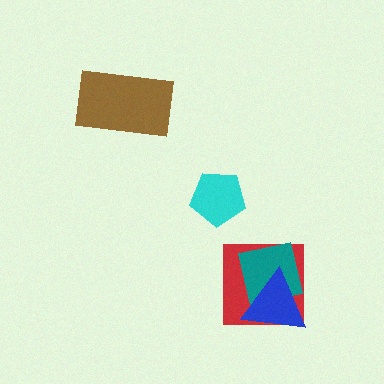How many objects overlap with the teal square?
2 objects overlap with the teal square.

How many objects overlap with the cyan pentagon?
0 objects overlap with the cyan pentagon.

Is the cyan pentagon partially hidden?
No, no other shape covers it.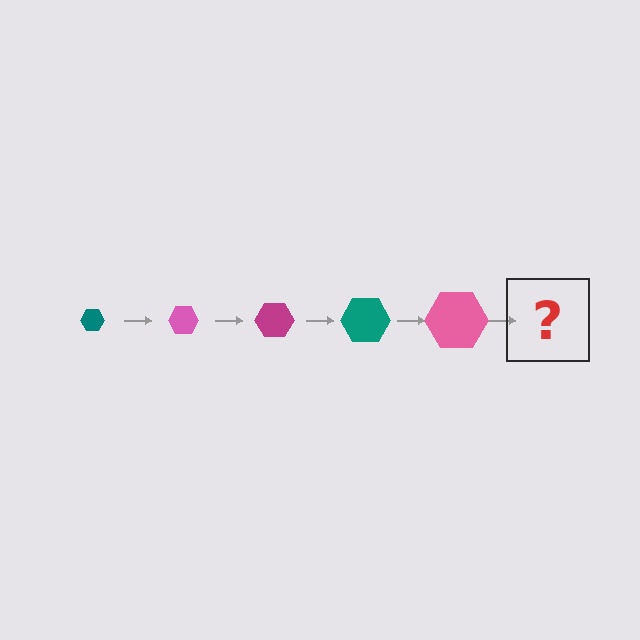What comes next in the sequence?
The next element should be a magenta hexagon, larger than the previous one.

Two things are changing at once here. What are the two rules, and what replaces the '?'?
The two rules are that the hexagon grows larger each step and the color cycles through teal, pink, and magenta. The '?' should be a magenta hexagon, larger than the previous one.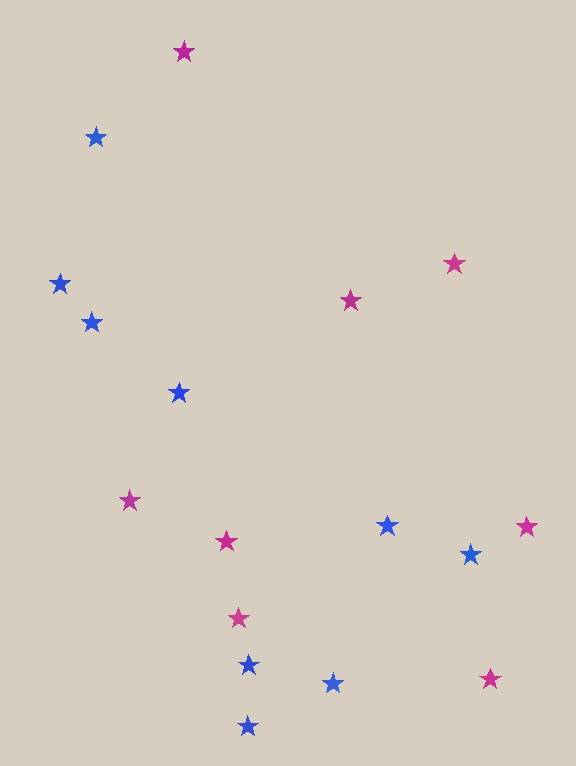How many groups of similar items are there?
There are 2 groups: one group of magenta stars (8) and one group of blue stars (9).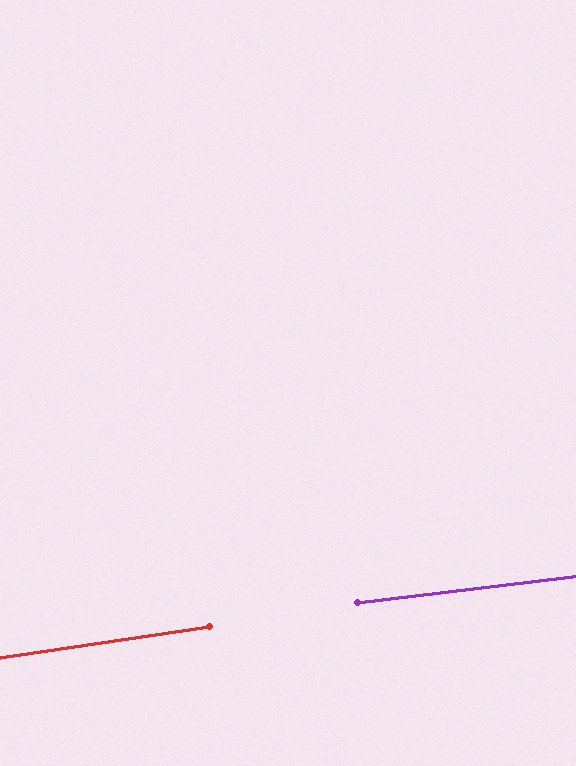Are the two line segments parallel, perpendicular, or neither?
Parallel — their directions differ by only 1.4°.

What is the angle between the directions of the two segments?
Approximately 1 degree.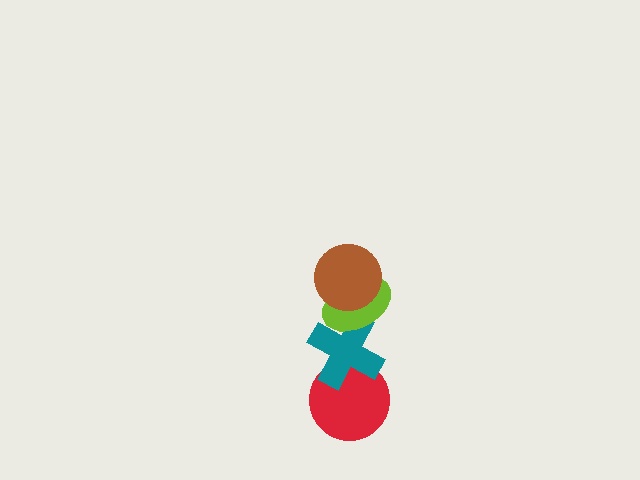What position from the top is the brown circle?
The brown circle is 1st from the top.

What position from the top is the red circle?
The red circle is 4th from the top.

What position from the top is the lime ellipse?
The lime ellipse is 2nd from the top.